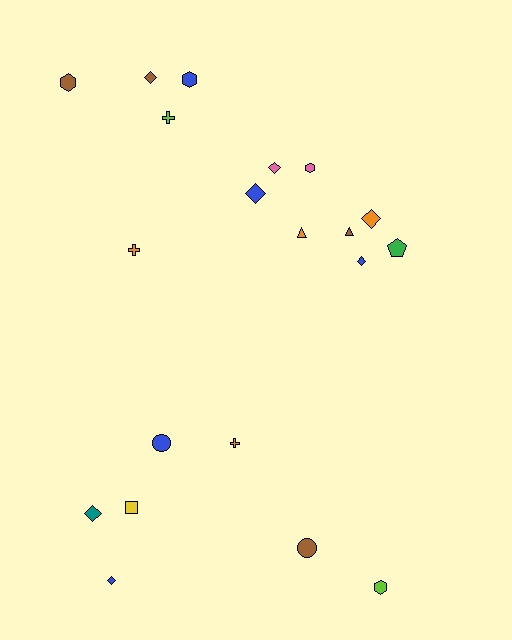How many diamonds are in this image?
There are 7 diamonds.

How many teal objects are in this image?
There is 1 teal object.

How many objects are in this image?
There are 20 objects.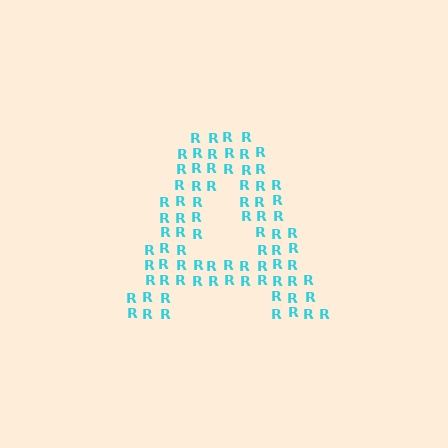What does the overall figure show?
The overall figure shows the letter A.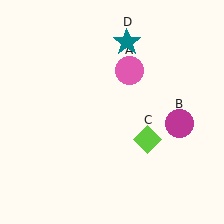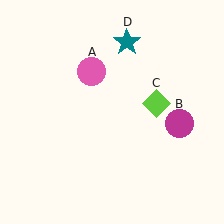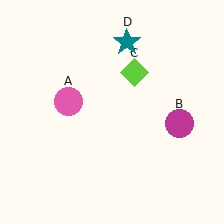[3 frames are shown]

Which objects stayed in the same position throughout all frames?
Magenta circle (object B) and teal star (object D) remained stationary.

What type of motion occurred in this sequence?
The pink circle (object A), lime diamond (object C) rotated counterclockwise around the center of the scene.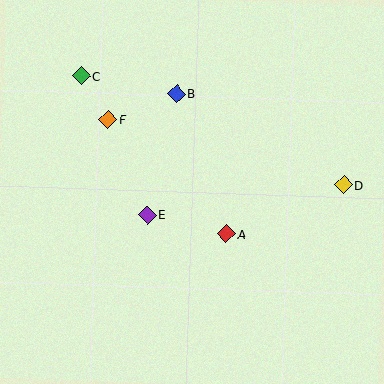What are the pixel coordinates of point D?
Point D is at (344, 185).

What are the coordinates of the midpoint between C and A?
The midpoint between C and A is at (154, 155).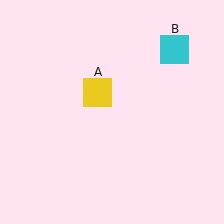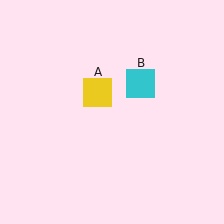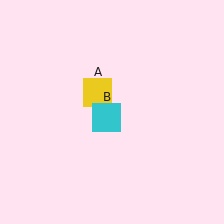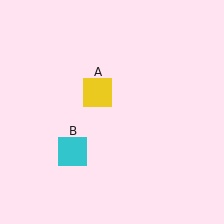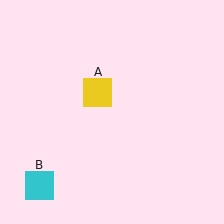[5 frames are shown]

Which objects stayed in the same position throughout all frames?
Yellow square (object A) remained stationary.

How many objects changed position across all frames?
1 object changed position: cyan square (object B).